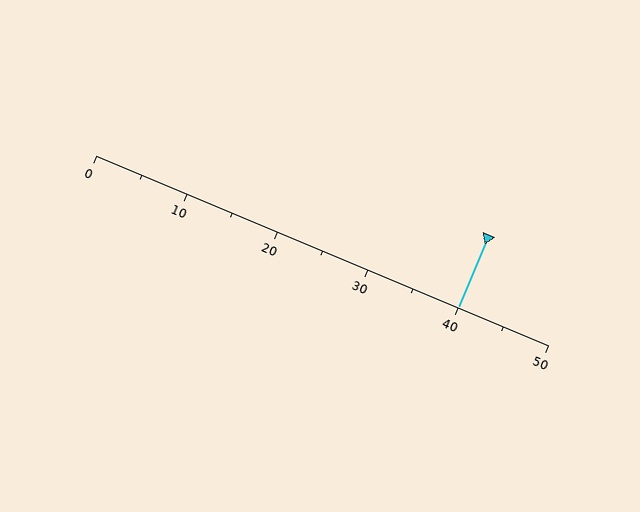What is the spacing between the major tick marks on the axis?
The major ticks are spaced 10 apart.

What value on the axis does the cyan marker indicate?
The marker indicates approximately 40.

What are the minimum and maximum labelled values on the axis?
The axis runs from 0 to 50.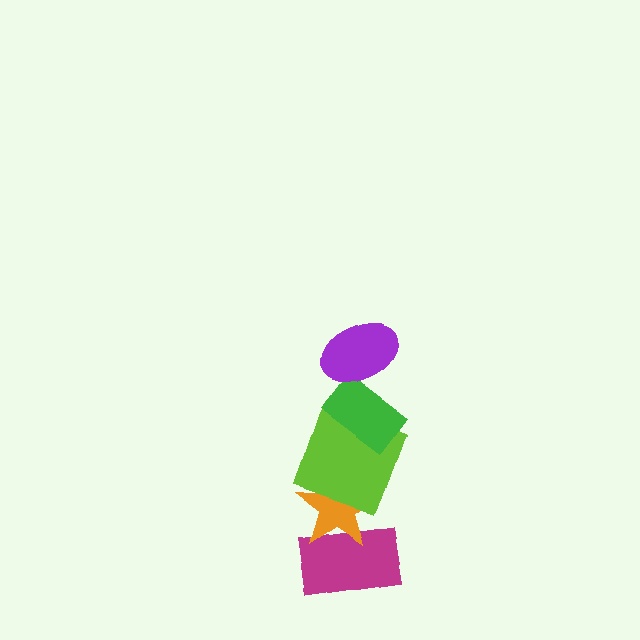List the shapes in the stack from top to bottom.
From top to bottom: the purple ellipse, the green rectangle, the lime square, the orange star, the magenta rectangle.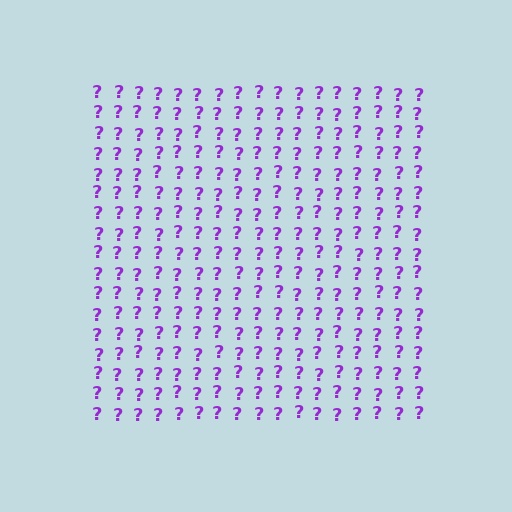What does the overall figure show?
The overall figure shows a square.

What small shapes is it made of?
It is made of small question marks.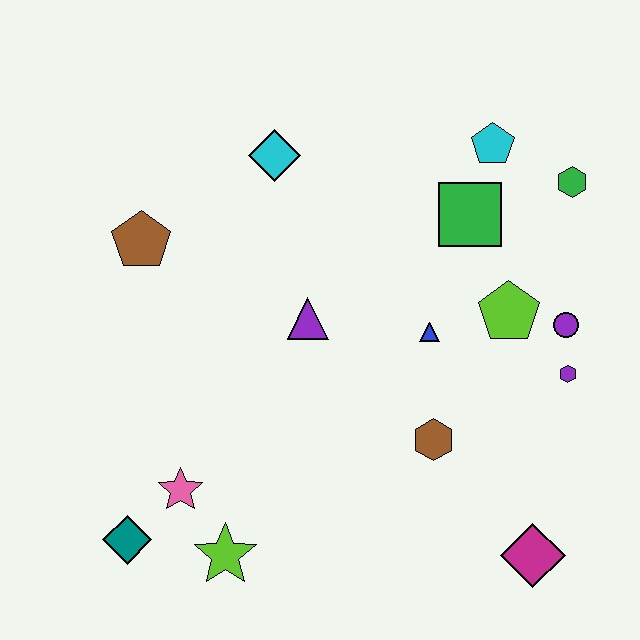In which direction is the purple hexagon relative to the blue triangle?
The purple hexagon is to the right of the blue triangle.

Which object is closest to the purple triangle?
The blue triangle is closest to the purple triangle.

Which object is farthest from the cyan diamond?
The magenta diamond is farthest from the cyan diamond.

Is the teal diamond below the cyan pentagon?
Yes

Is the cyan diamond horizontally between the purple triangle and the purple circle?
No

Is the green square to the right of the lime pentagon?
No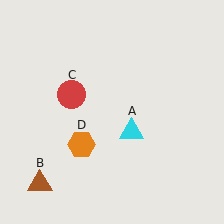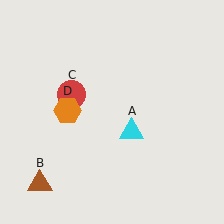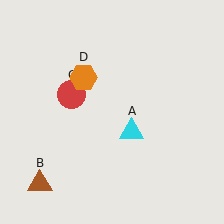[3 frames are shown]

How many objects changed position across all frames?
1 object changed position: orange hexagon (object D).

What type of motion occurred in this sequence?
The orange hexagon (object D) rotated clockwise around the center of the scene.